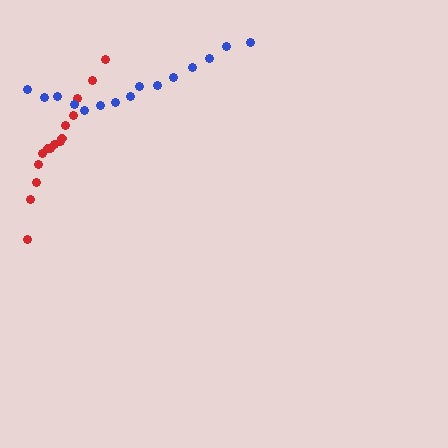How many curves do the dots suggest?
There are 2 distinct paths.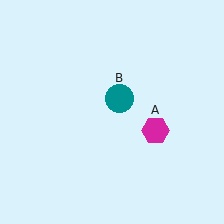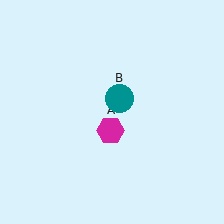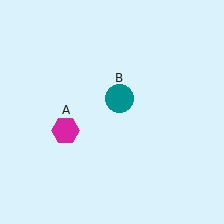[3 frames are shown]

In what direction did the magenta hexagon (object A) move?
The magenta hexagon (object A) moved left.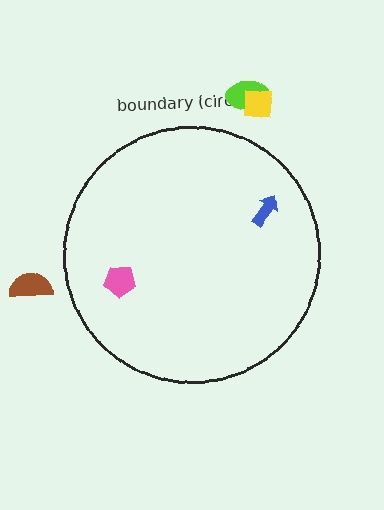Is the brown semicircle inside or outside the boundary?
Outside.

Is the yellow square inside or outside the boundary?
Outside.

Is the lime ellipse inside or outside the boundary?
Outside.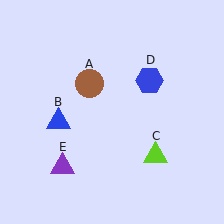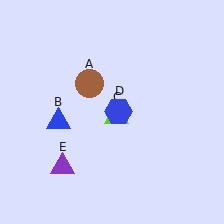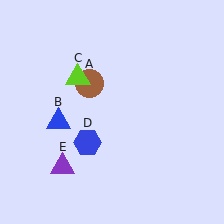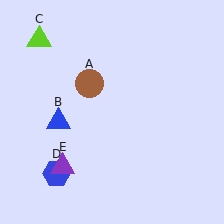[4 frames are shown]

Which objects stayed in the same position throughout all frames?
Brown circle (object A) and blue triangle (object B) and purple triangle (object E) remained stationary.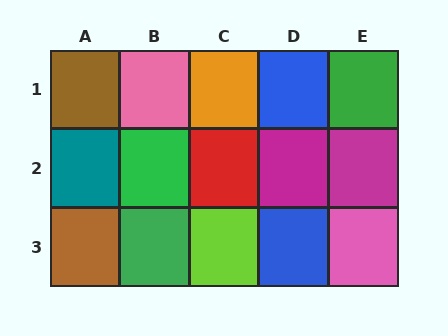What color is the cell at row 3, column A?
Brown.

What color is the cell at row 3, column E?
Pink.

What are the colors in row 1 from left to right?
Brown, pink, orange, blue, green.